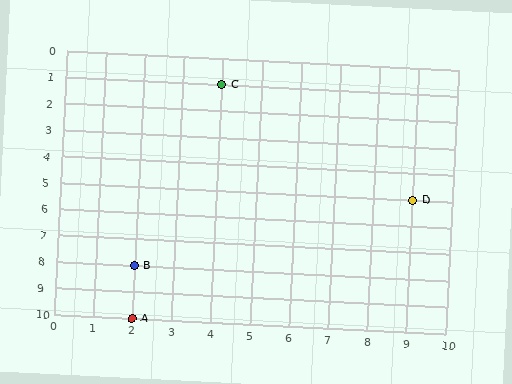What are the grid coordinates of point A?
Point A is at grid coordinates (2, 10).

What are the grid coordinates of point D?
Point D is at grid coordinates (9, 5).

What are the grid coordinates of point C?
Point C is at grid coordinates (4, 1).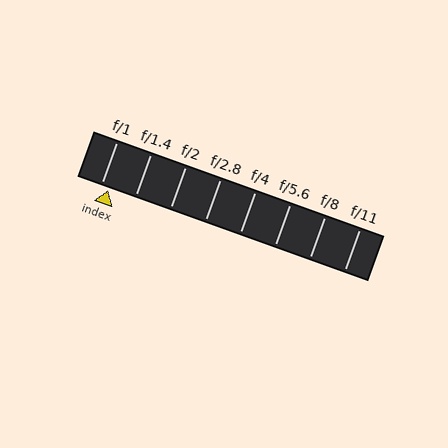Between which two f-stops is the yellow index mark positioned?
The index mark is between f/1 and f/1.4.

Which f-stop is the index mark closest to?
The index mark is closest to f/1.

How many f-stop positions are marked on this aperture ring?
There are 8 f-stop positions marked.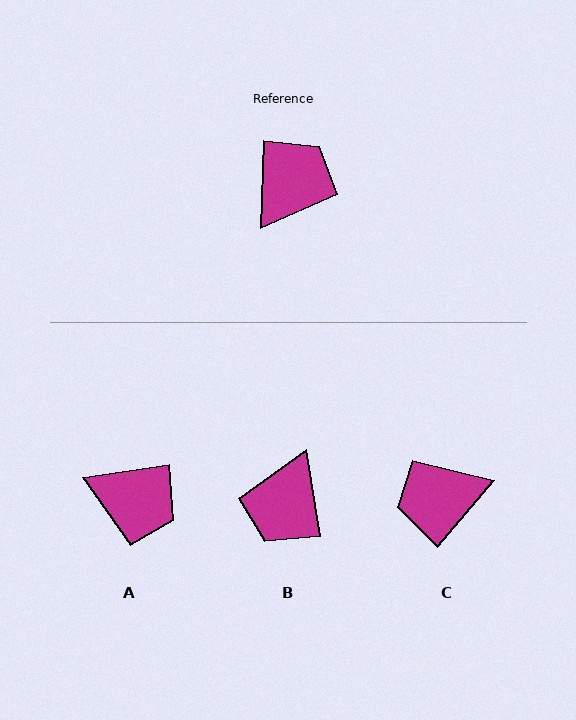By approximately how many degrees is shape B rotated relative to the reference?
Approximately 169 degrees clockwise.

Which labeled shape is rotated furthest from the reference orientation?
B, about 169 degrees away.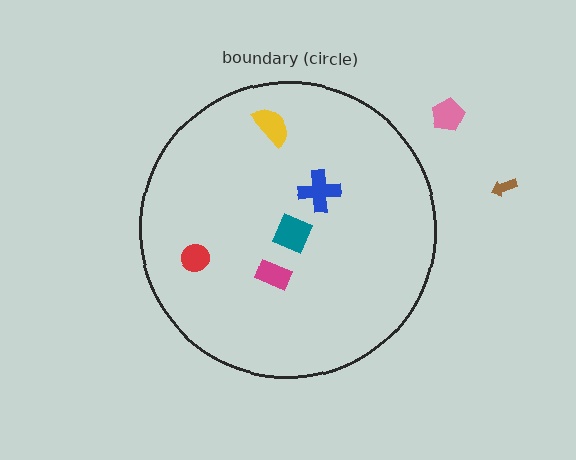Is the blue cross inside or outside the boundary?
Inside.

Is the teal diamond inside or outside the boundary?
Inside.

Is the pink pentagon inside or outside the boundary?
Outside.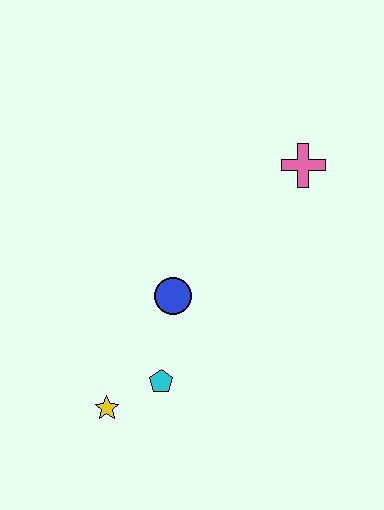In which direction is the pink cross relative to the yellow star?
The pink cross is above the yellow star.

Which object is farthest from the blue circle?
The pink cross is farthest from the blue circle.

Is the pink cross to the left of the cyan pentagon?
No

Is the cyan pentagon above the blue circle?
No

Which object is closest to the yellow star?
The cyan pentagon is closest to the yellow star.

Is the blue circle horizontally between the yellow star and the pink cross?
Yes